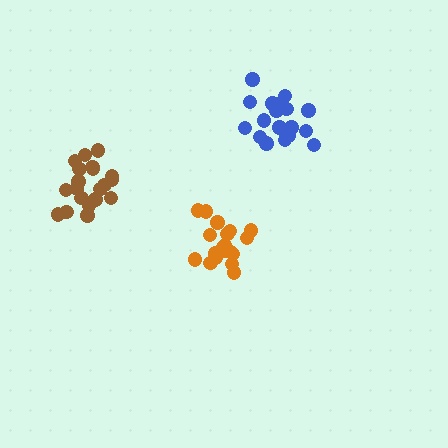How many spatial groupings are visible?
There are 3 spatial groupings.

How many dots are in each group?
Group 1: 20 dots, Group 2: 21 dots, Group 3: 19 dots (60 total).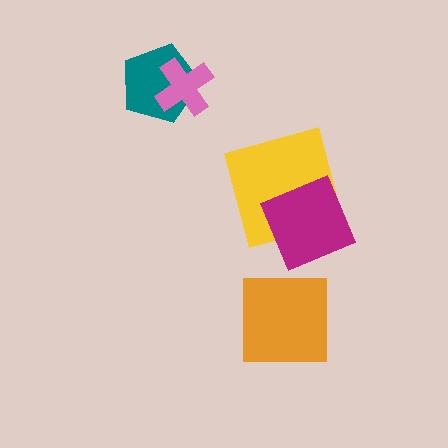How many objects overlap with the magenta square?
1 object overlaps with the magenta square.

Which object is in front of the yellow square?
The magenta square is in front of the yellow square.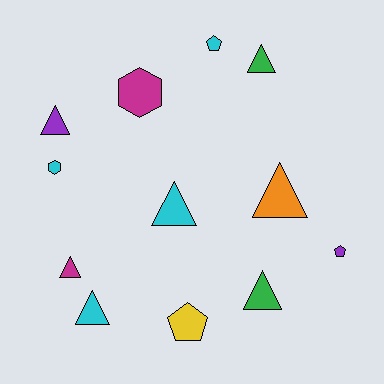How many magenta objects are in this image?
There are 2 magenta objects.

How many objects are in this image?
There are 12 objects.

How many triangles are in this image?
There are 7 triangles.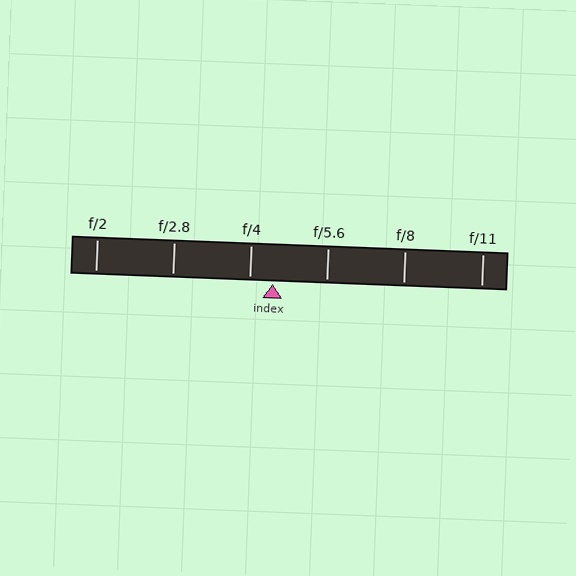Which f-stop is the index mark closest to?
The index mark is closest to f/4.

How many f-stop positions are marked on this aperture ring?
There are 6 f-stop positions marked.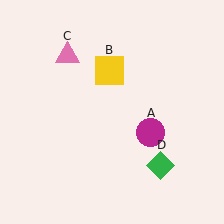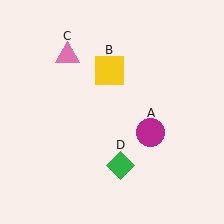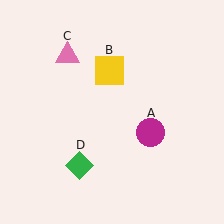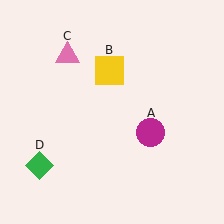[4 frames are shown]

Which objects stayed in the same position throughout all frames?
Magenta circle (object A) and yellow square (object B) and pink triangle (object C) remained stationary.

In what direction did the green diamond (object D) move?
The green diamond (object D) moved left.